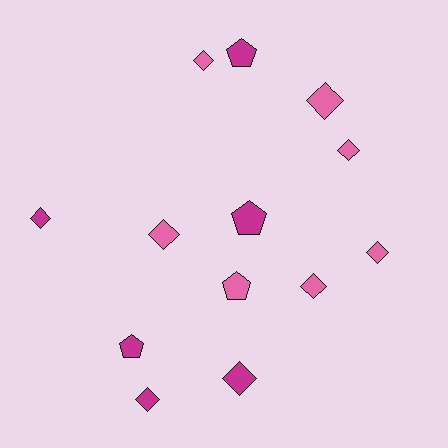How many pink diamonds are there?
There are 6 pink diamonds.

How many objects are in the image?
There are 13 objects.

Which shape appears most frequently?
Diamond, with 9 objects.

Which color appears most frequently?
Pink, with 7 objects.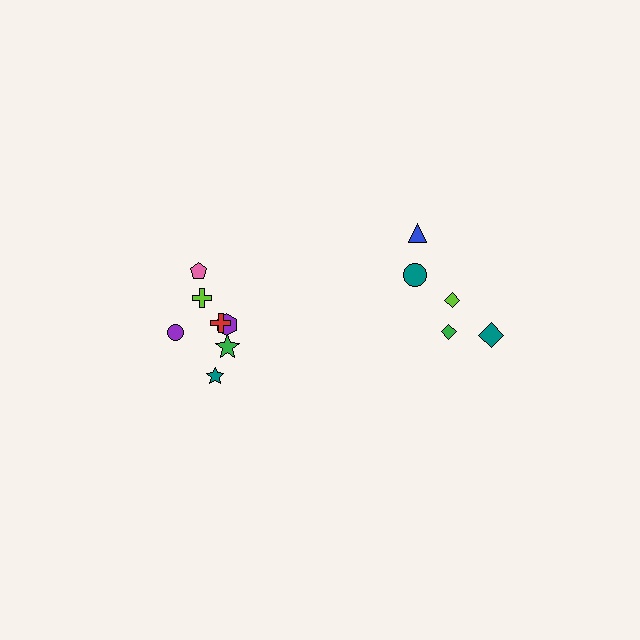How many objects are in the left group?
There are 7 objects.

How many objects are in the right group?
There are 5 objects.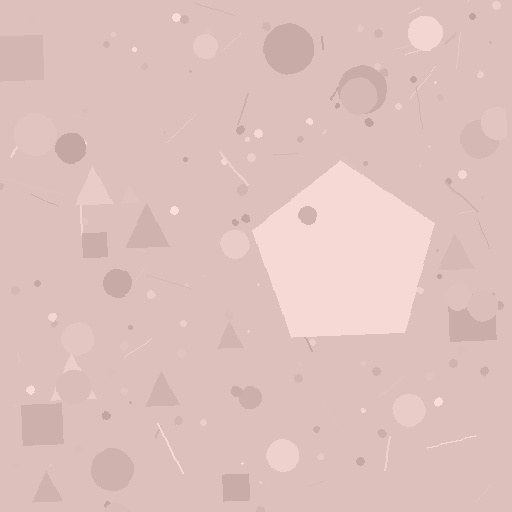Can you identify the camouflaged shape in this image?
The camouflaged shape is a pentagon.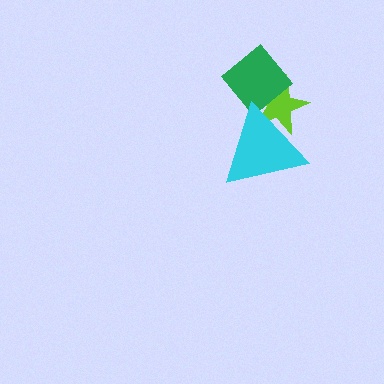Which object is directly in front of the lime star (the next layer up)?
The green diamond is directly in front of the lime star.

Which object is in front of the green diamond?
The cyan triangle is in front of the green diamond.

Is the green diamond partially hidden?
Yes, it is partially covered by another shape.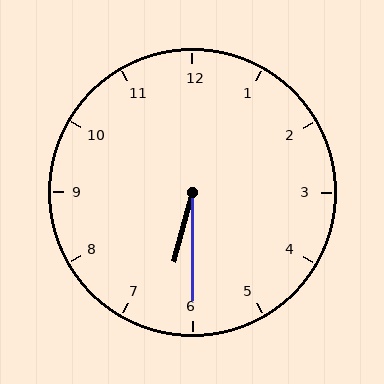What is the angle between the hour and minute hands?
Approximately 15 degrees.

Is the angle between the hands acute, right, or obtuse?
It is acute.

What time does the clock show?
6:30.